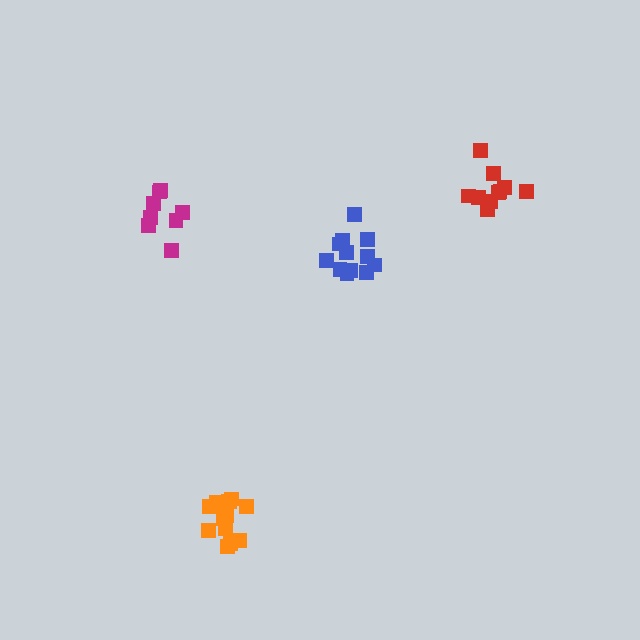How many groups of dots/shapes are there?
There are 4 groups.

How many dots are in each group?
Group 1: 14 dots, Group 2: 8 dots, Group 3: 12 dots, Group 4: 10 dots (44 total).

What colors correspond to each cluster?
The clusters are colored: orange, magenta, blue, red.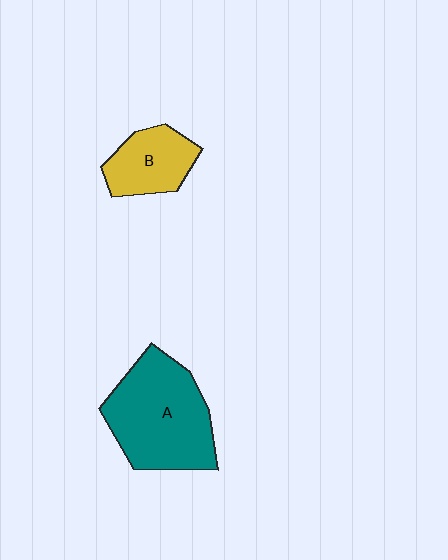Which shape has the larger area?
Shape A (teal).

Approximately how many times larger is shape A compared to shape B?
Approximately 2.0 times.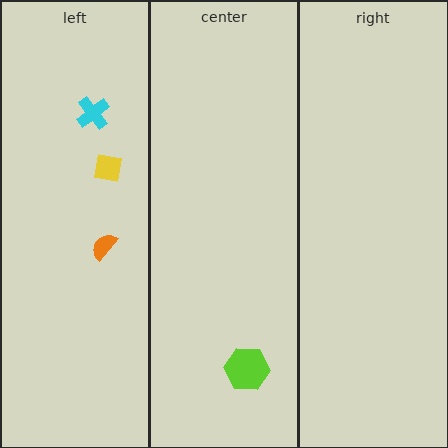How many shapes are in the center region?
1.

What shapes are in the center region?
The lime hexagon.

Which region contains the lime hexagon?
The center region.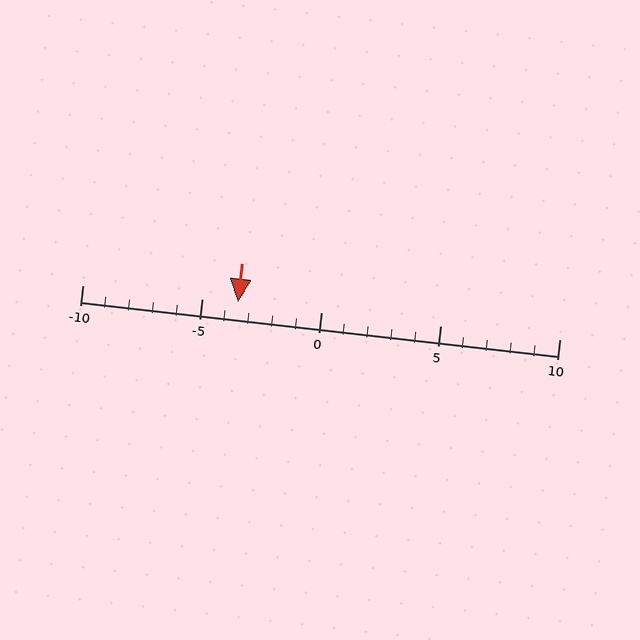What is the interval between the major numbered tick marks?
The major tick marks are spaced 5 units apart.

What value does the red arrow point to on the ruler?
The red arrow points to approximately -4.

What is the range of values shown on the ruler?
The ruler shows values from -10 to 10.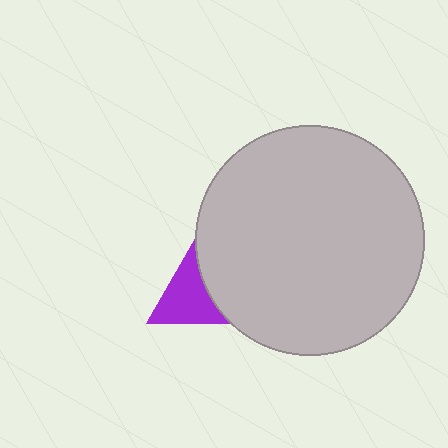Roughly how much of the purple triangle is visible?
About half of it is visible (roughly 52%).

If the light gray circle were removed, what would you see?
You would see the complete purple triangle.